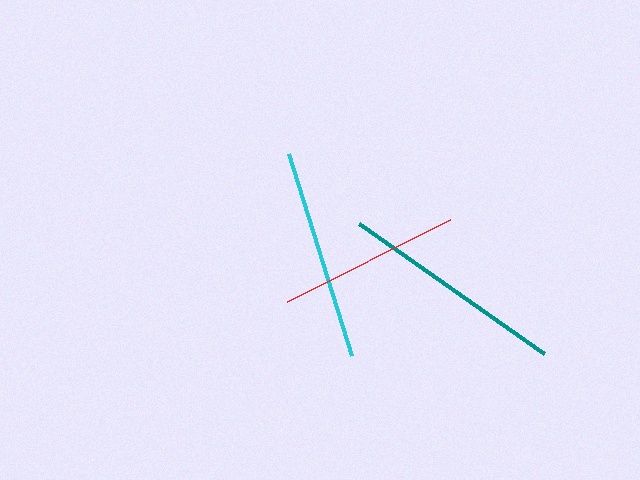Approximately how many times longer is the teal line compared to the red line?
The teal line is approximately 1.2 times the length of the red line.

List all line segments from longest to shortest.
From longest to shortest: teal, cyan, red.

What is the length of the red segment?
The red segment is approximately 183 pixels long.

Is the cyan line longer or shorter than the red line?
The cyan line is longer than the red line.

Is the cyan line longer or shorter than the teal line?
The teal line is longer than the cyan line.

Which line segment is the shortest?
The red line is the shortest at approximately 183 pixels.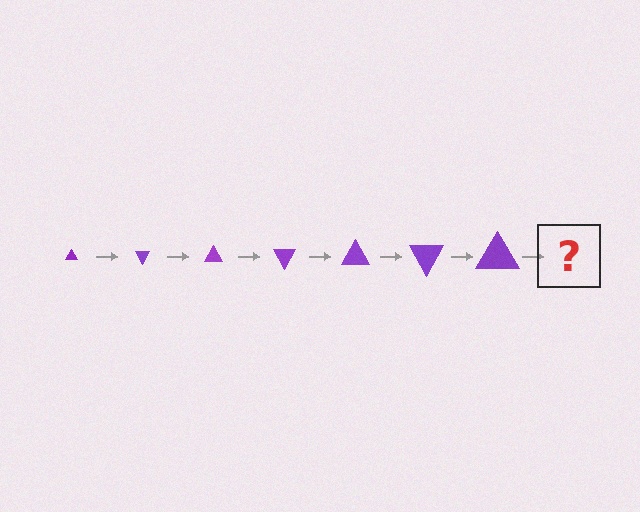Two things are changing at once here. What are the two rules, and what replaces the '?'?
The two rules are that the triangle grows larger each step and it rotates 60 degrees each step. The '?' should be a triangle, larger than the previous one and rotated 420 degrees from the start.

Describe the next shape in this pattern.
It should be a triangle, larger than the previous one and rotated 420 degrees from the start.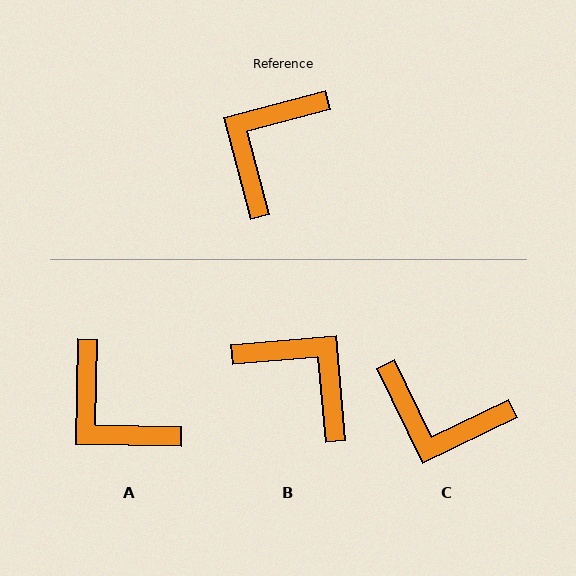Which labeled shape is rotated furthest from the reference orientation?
C, about 101 degrees away.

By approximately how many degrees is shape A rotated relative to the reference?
Approximately 74 degrees counter-clockwise.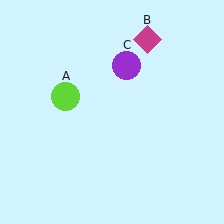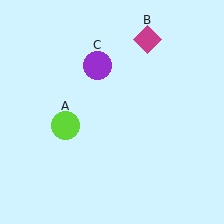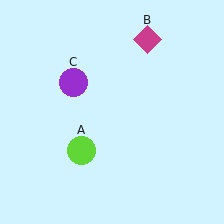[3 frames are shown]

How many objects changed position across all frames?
2 objects changed position: lime circle (object A), purple circle (object C).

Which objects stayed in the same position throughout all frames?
Magenta diamond (object B) remained stationary.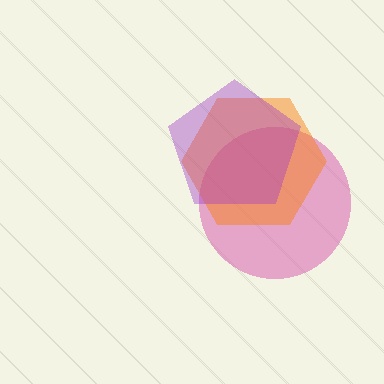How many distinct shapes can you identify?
There are 3 distinct shapes: a pink circle, an orange hexagon, a purple pentagon.